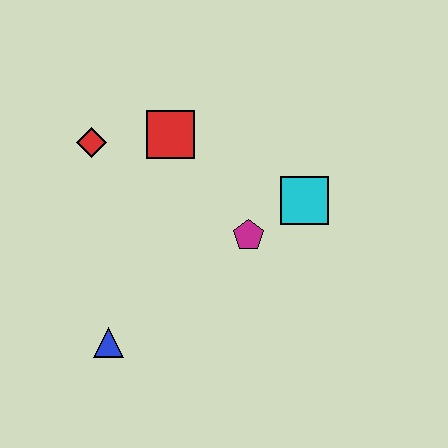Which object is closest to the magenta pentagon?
The cyan square is closest to the magenta pentagon.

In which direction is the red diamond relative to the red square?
The red diamond is to the left of the red square.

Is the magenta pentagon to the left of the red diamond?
No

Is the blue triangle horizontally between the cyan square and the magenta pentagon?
No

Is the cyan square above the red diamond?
No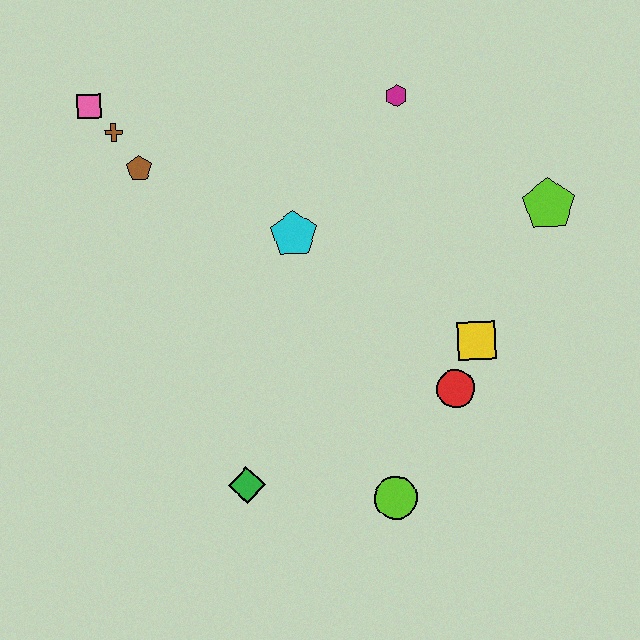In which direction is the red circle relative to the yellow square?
The red circle is below the yellow square.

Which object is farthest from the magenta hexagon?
The green diamond is farthest from the magenta hexagon.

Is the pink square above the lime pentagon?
Yes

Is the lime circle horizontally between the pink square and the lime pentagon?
Yes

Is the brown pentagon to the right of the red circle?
No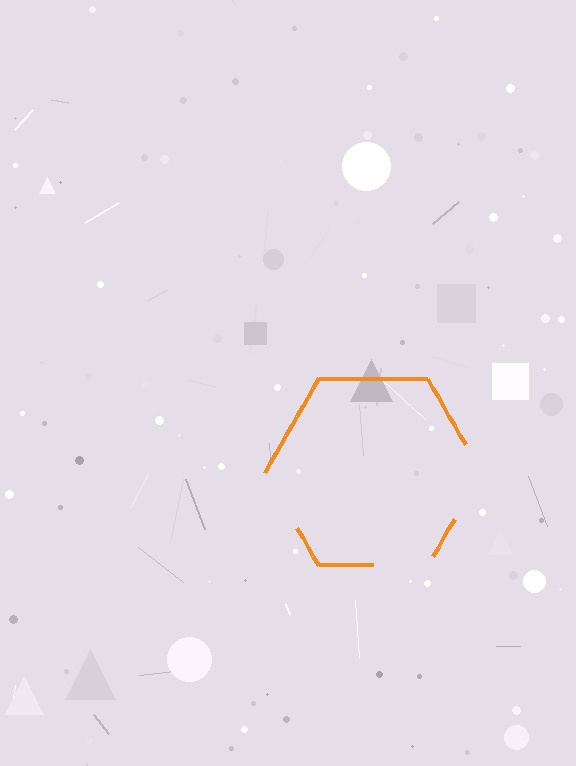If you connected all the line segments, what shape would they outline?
They would outline a hexagon.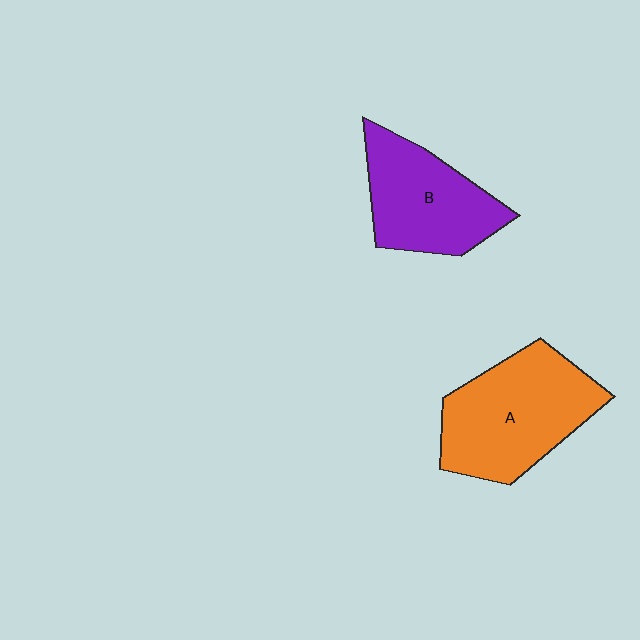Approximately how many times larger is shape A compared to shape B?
Approximately 1.3 times.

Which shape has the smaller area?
Shape B (purple).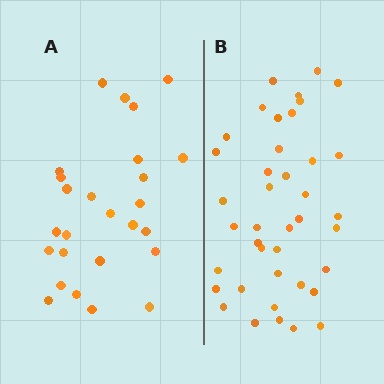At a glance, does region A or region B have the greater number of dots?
Region B (the right region) has more dots.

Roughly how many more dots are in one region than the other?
Region B has approximately 15 more dots than region A.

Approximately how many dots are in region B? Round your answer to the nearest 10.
About 40 dots.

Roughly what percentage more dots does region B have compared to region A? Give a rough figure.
About 55% more.